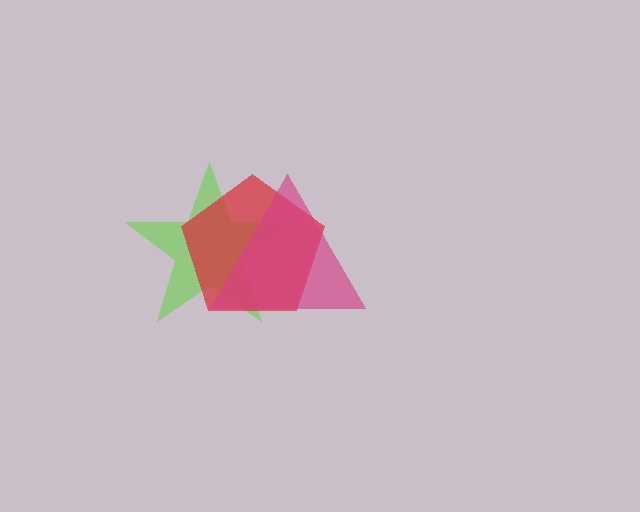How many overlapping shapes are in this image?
There are 3 overlapping shapes in the image.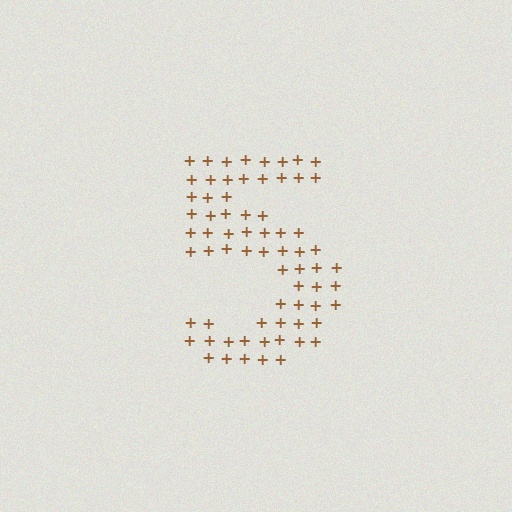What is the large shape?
The large shape is the digit 5.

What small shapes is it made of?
It is made of small plus signs.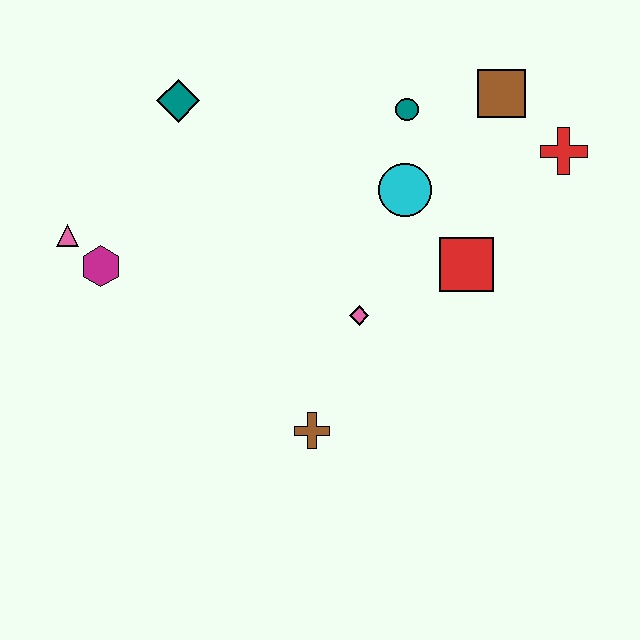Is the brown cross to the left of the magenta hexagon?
No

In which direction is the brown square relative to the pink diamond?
The brown square is above the pink diamond.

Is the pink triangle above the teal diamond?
No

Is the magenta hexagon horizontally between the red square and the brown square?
No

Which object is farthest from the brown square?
The pink triangle is farthest from the brown square.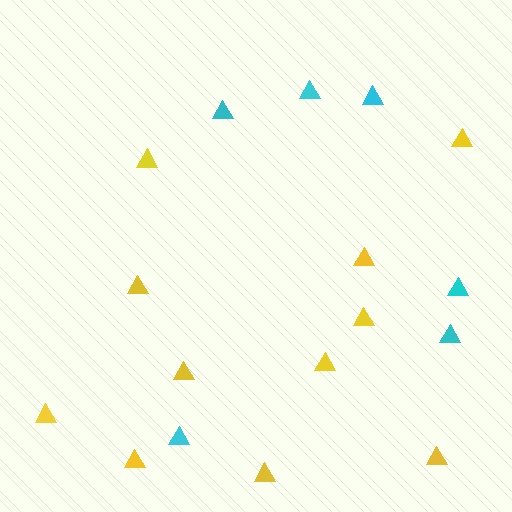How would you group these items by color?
There are 2 groups: one group of yellow triangles (11) and one group of cyan triangles (6).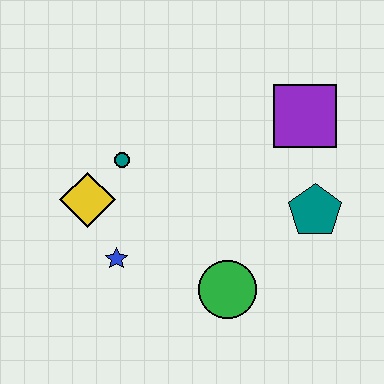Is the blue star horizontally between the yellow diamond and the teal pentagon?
Yes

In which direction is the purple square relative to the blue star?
The purple square is to the right of the blue star.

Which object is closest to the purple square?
The teal pentagon is closest to the purple square.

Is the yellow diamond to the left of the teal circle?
Yes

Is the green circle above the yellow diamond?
No